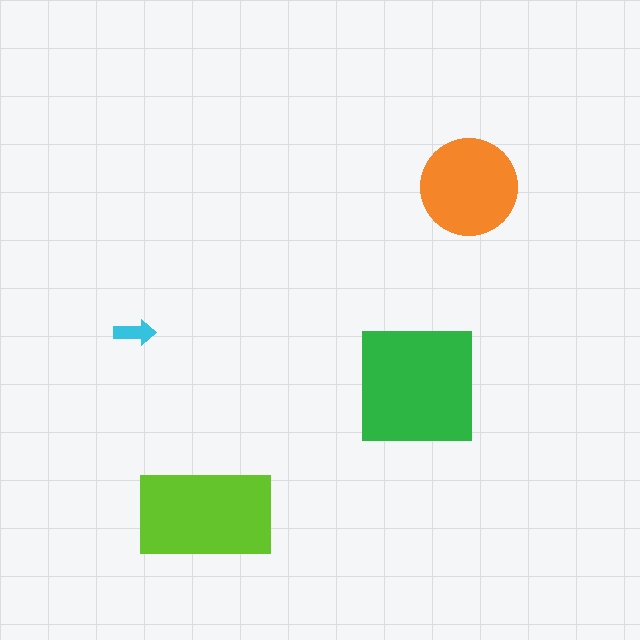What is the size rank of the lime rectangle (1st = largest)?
2nd.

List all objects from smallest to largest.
The cyan arrow, the orange circle, the lime rectangle, the green square.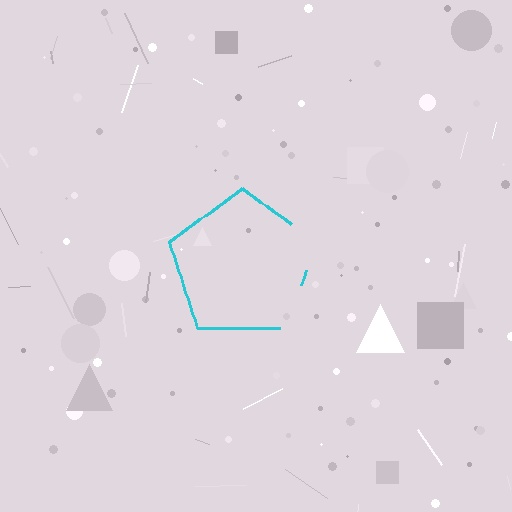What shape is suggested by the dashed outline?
The dashed outline suggests a pentagon.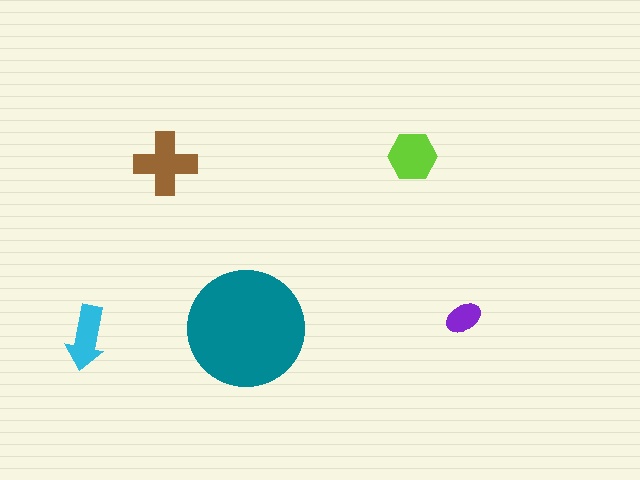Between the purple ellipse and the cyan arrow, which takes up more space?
The cyan arrow.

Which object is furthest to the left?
The cyan arrow is leftmost.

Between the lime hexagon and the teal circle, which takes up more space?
The teal circle.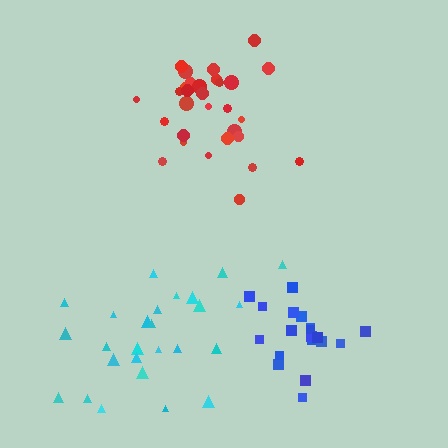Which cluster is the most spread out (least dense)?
Cyan.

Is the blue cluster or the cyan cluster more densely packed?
Blue.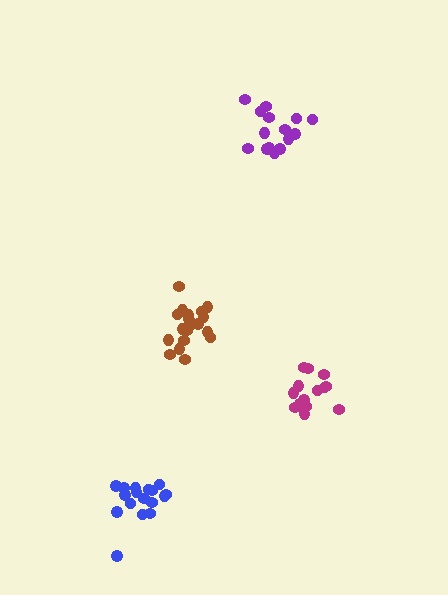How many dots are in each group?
Group 1: 20 dots, Group 2: 15 dots, Group 3: 15 dots, Group 4: 17 dots (67 total).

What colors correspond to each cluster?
The clusters are colored: brown, magenta, purple, blue.